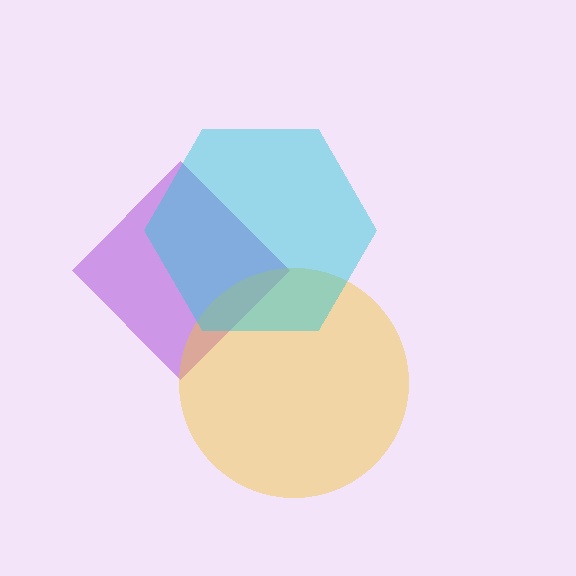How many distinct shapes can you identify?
There are 3 distinct shapes: a purple diamond, a yellow circle, a cyan hexagon.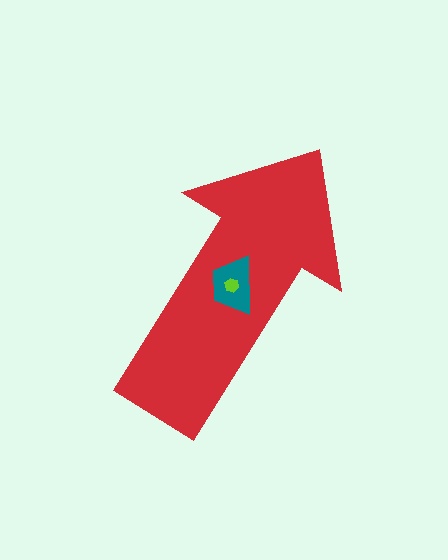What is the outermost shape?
The red arrow.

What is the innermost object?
The lime hexagon.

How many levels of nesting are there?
3.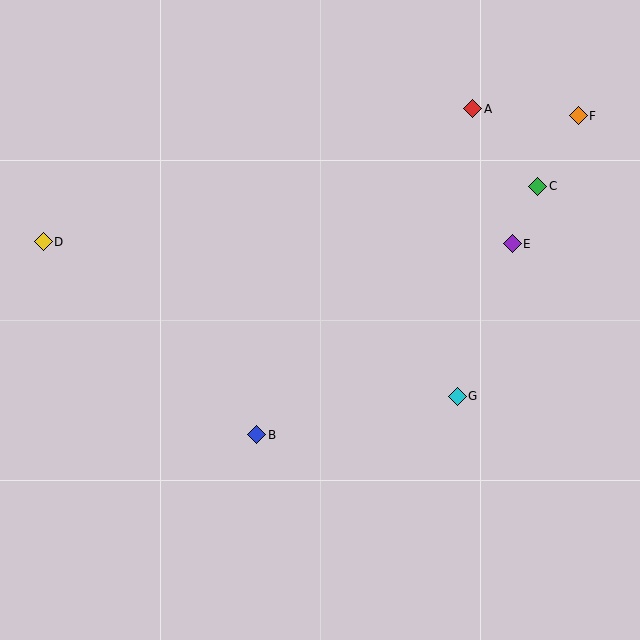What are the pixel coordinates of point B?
Point B is at (257, 435).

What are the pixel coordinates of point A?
Point A is at (473, 109).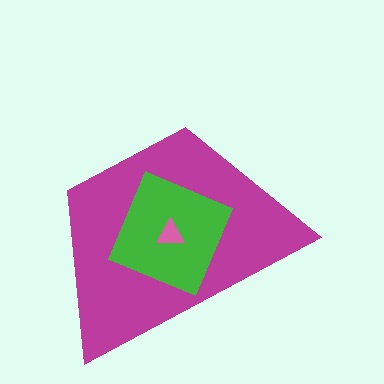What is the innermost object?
The pink triangle.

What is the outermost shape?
The magenta trapezoid.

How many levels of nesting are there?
3.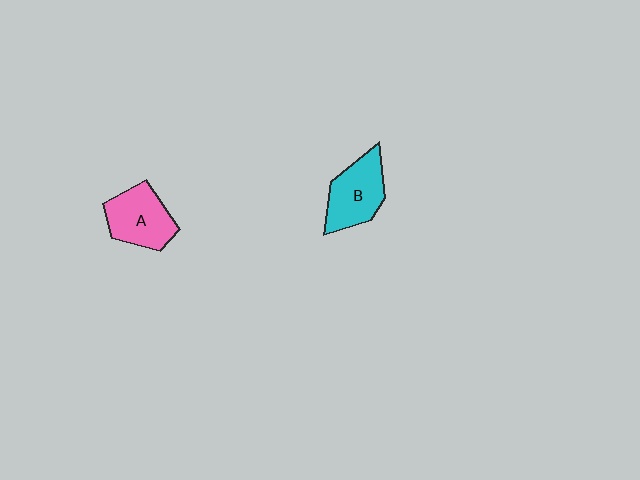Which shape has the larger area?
Shape B (cyan).